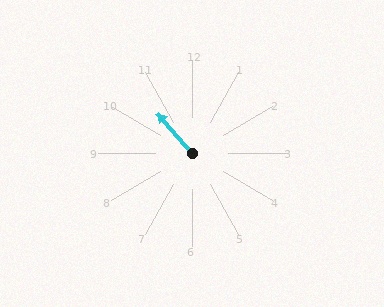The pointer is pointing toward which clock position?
Roughly 11 o'clock.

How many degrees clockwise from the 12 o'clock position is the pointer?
Approximately 319 degrees.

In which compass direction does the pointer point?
Northwest.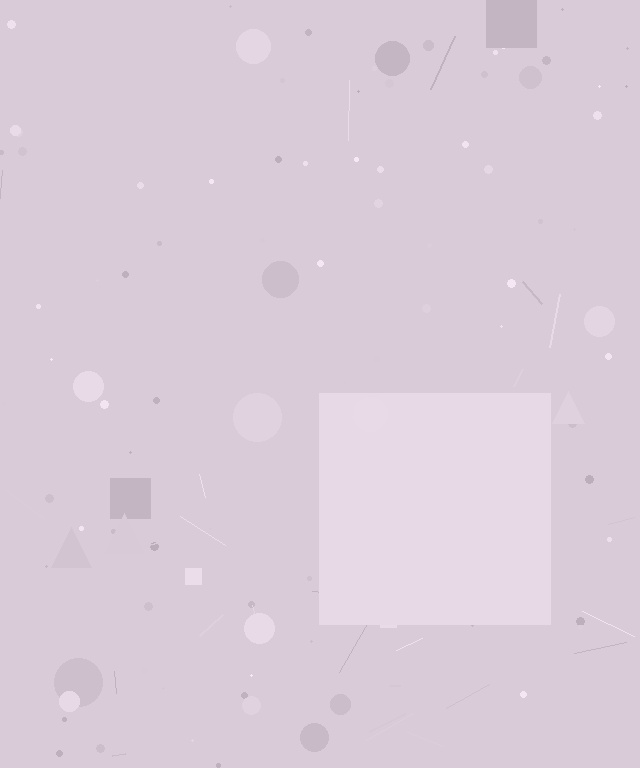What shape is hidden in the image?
A square is hidden in the image.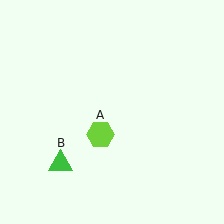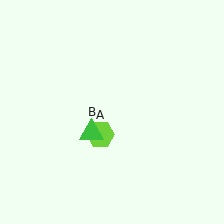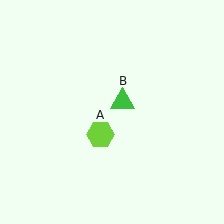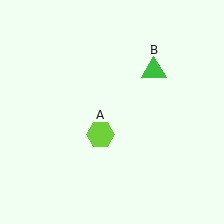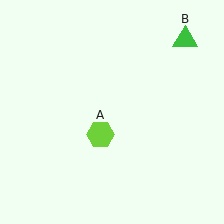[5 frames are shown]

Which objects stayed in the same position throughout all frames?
Lime hexagon (object A) remained stationary.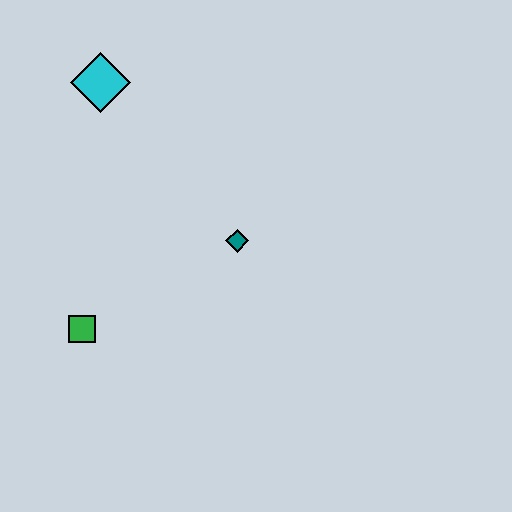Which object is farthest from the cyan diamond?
The green square is farthest from the cyan diamond.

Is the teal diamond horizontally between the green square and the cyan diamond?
No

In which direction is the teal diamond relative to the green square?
The teal diamond is to the right of the green square.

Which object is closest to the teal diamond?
The green square is closest to the teal diamond.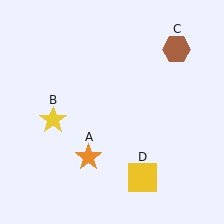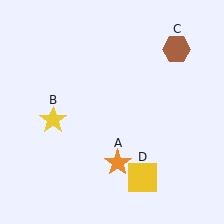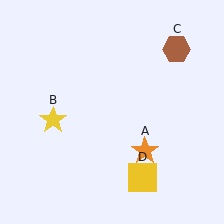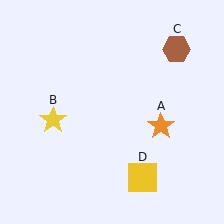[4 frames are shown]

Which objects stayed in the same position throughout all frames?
Yellow star (object B) and brown hexagon (object C) and yellow square (object D) remained stationary.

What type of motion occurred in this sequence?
The orange star (object A) rotated counterclockwise around the center of the scene.